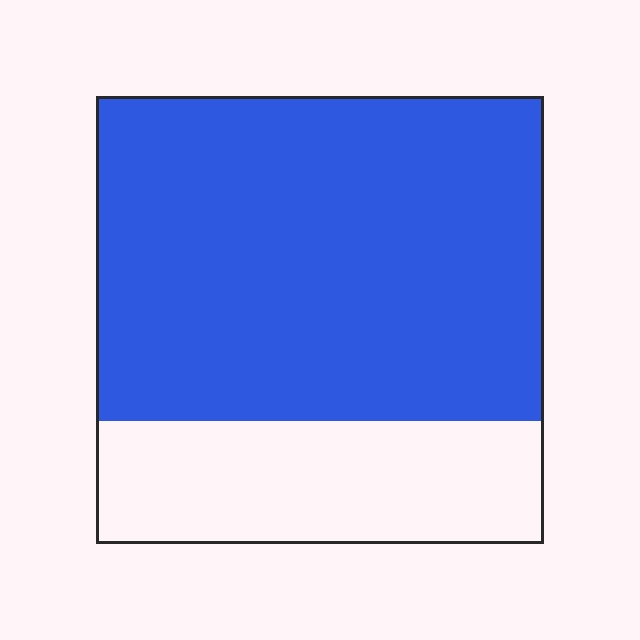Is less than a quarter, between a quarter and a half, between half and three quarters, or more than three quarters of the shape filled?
Between half and three quarters.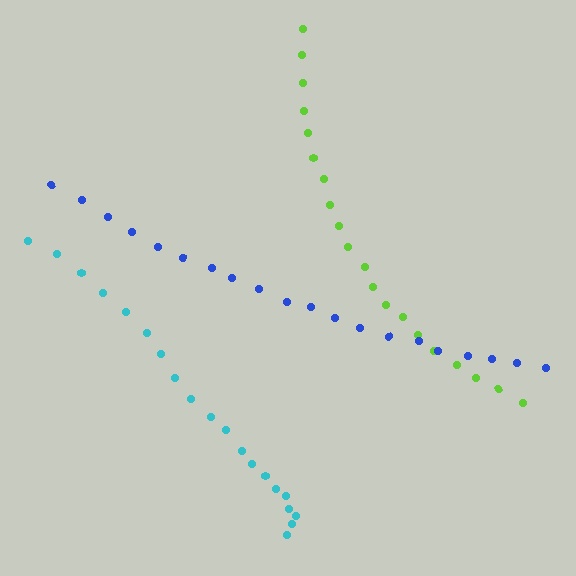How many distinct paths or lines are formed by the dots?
There are 3 distinct paths.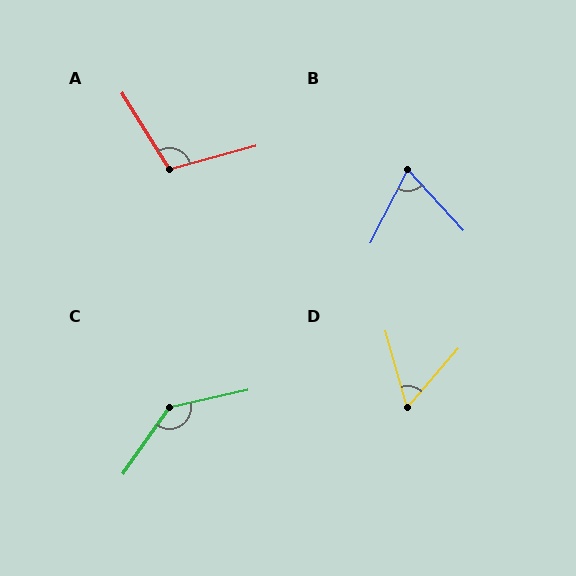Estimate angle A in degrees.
Approximately 107 degrees.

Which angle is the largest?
C, at approximately 137 degrees.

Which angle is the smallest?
D, at approximately 57 degrees.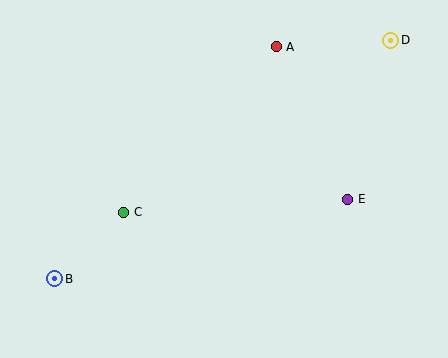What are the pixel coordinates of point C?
Point C is at (124, 212).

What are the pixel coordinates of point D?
Point D is at (391, 40).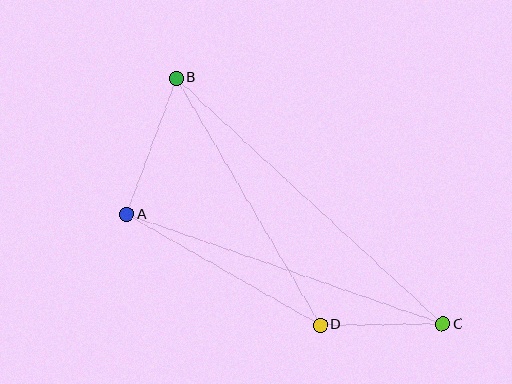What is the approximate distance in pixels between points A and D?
The distance between A and D is approximately 223 pixels.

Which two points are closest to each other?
Points C and D are closest to each other.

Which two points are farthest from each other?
Points B and C are farthest from each other.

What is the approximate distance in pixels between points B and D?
The distance between B and D is approximately 286 pixels.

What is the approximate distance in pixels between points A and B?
The distance between A and B is approximately 145 pixels.